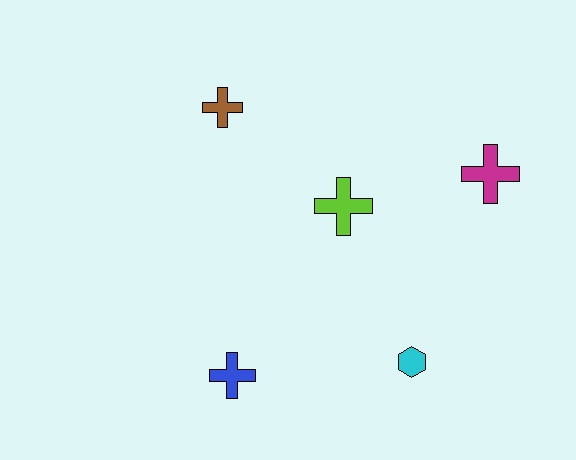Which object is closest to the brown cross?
The lime cross is closest to the brown cross.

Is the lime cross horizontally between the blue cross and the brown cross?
No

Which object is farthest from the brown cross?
The cyan hexagon is farthest from the brown cross.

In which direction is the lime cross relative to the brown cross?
The lime cross is to the right of the brown cross.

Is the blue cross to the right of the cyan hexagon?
No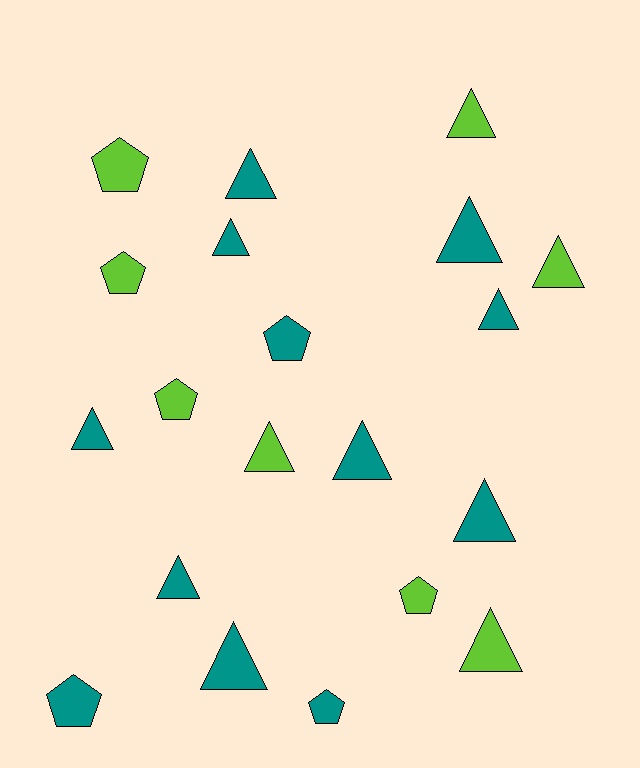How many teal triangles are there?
There are 9 teal triangles.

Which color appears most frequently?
Teal, with 12 objects.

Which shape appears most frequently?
Triangle, with 13 objects.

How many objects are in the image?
There are 20 objects.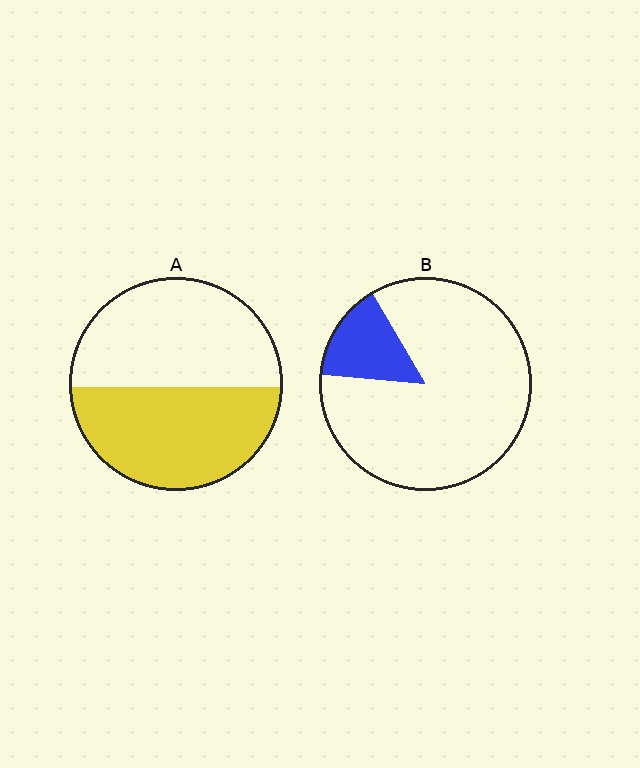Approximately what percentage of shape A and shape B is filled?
A is approximately 50% and B is approximately 15%.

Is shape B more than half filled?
No.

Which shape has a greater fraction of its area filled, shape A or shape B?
Shape A.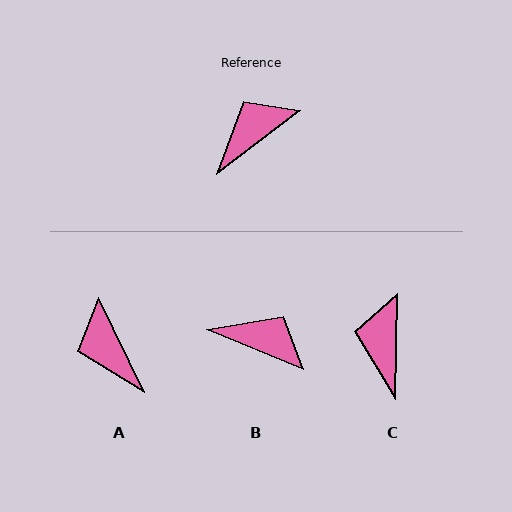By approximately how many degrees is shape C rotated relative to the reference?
Approximately 51 degrees counter-clockwise.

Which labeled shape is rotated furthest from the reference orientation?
A, about 78 degrees away.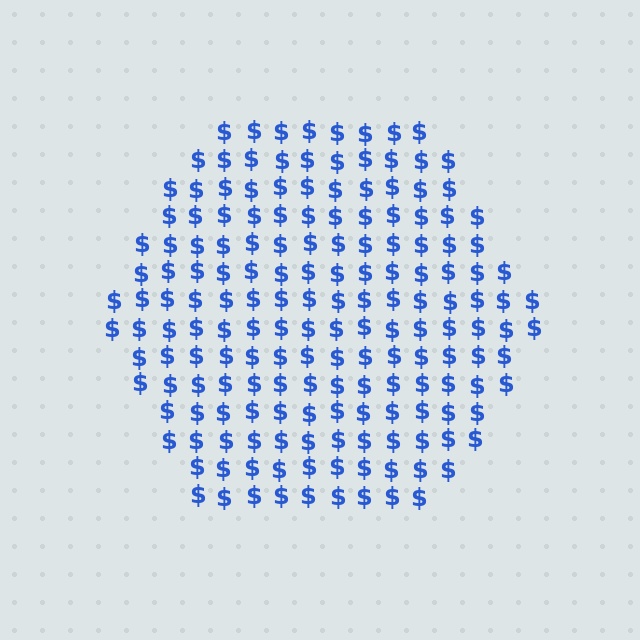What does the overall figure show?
The overall figure shows a hexagon.